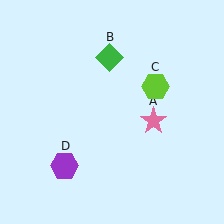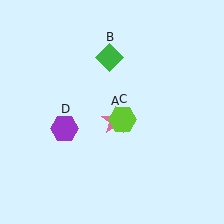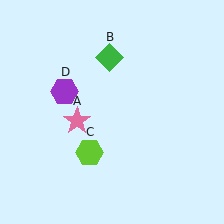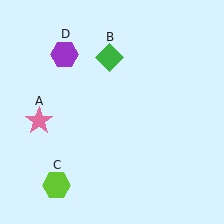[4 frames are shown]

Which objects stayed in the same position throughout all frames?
Green diamond (object B) remained stationary.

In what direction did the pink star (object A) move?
The pink star (object A) moved left.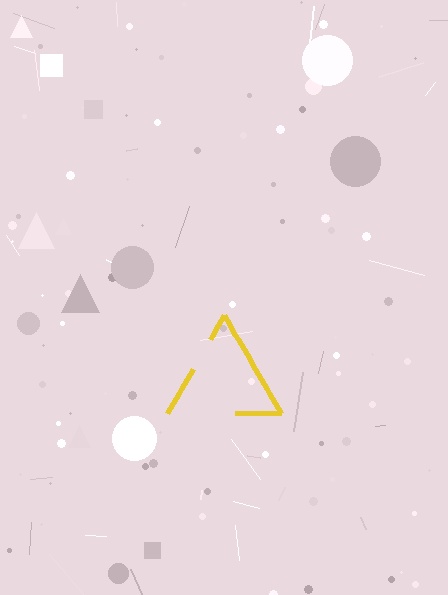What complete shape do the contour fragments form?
The contour fragments form a triangle.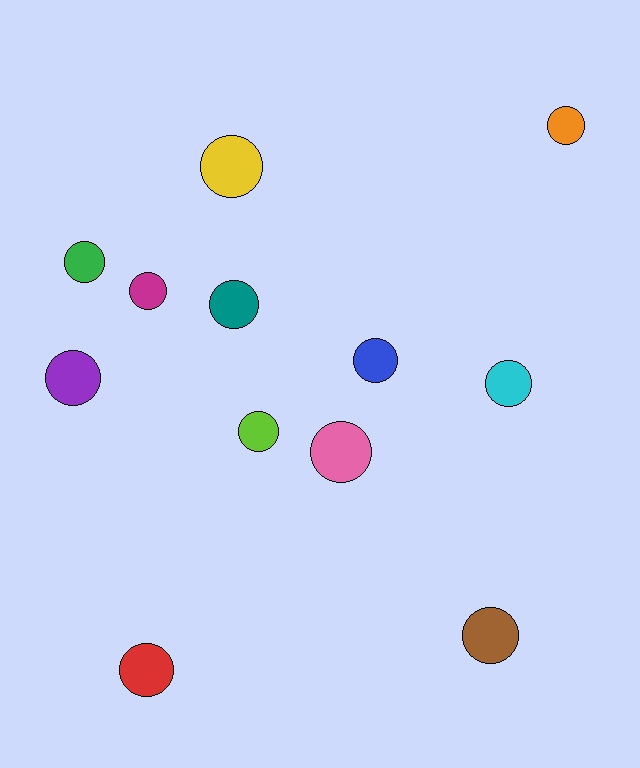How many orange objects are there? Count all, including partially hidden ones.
There is 1 orange object.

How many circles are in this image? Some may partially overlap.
There are 12 circles.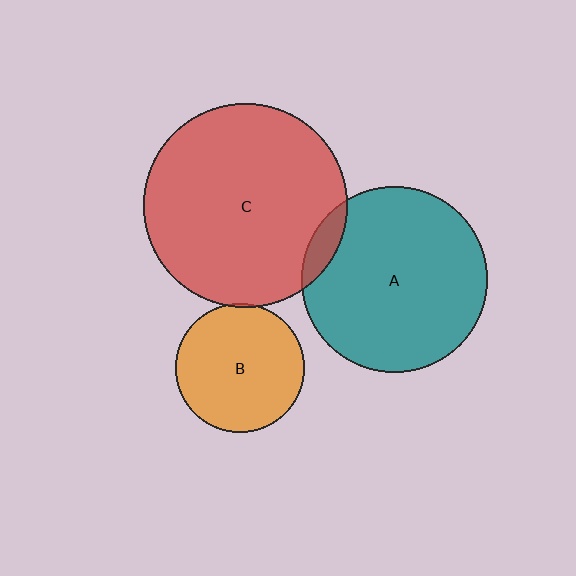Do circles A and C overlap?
Yes.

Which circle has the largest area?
Circle C (red).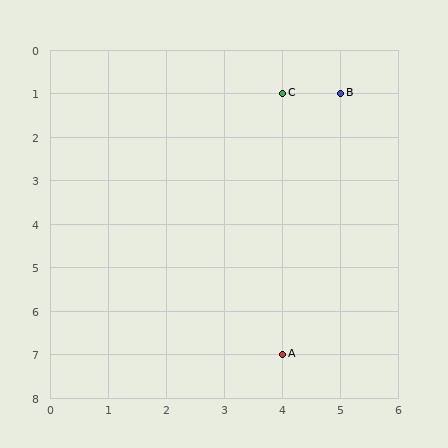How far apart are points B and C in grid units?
Points B and C are 1 column apart.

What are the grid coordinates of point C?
Point C is at grid coordinates (4, 1).